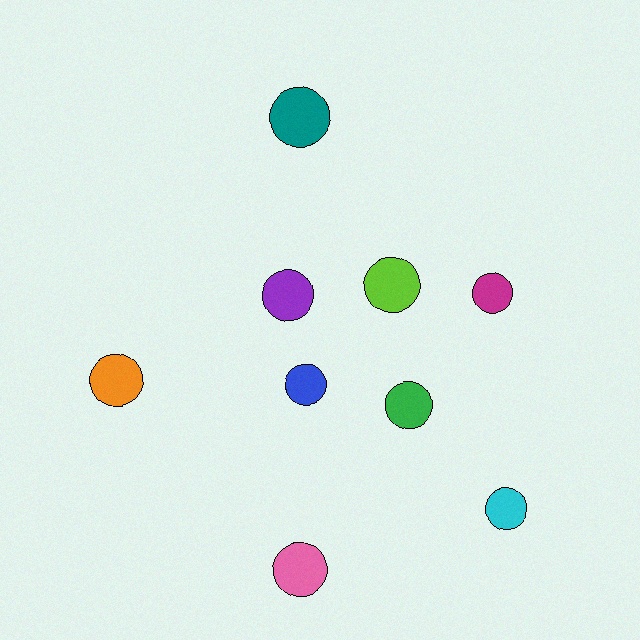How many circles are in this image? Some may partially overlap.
There are 9 circles.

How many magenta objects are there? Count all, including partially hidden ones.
There is 1 magenta object.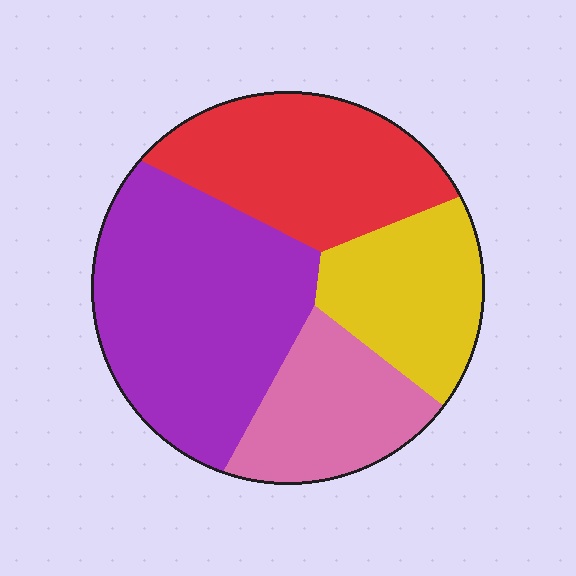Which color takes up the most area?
Purple, at roughly 40%.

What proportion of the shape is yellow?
Yellow takes up between a sixth and a third of the shape.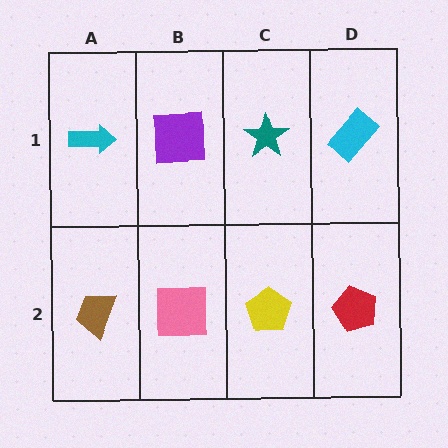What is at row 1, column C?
A teal star.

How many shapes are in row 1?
4 shapes.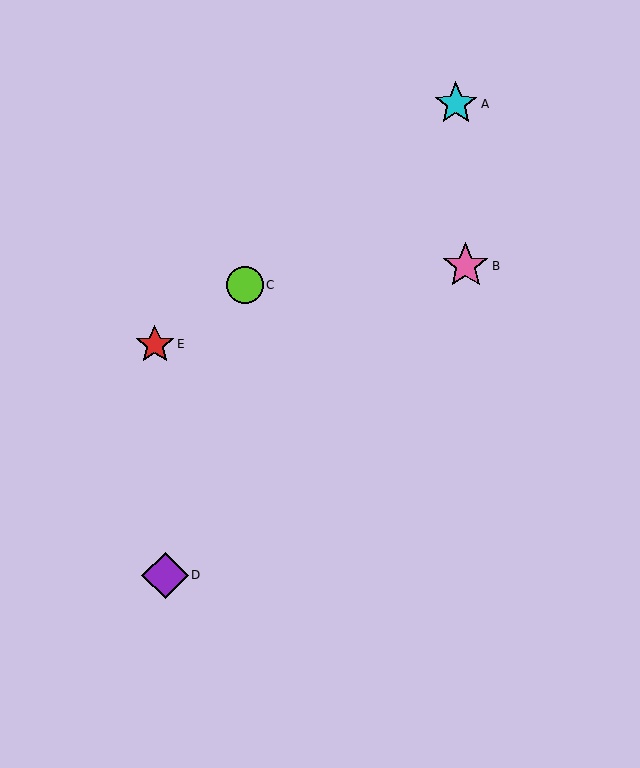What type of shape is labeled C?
Shape C is a lime circle.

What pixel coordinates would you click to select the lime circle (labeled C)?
Click at (245, 285) to select the lime circle C.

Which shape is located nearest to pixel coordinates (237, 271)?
The lime circle (labeled C) at (245, 285) is nearest to that location.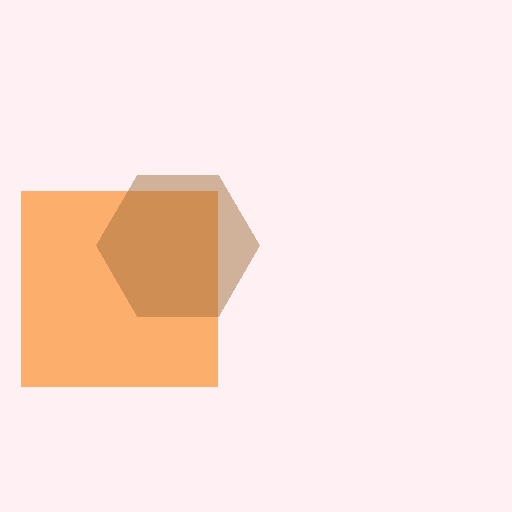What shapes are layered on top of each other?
The layered shapes are: an orange square, a brown hexagon.